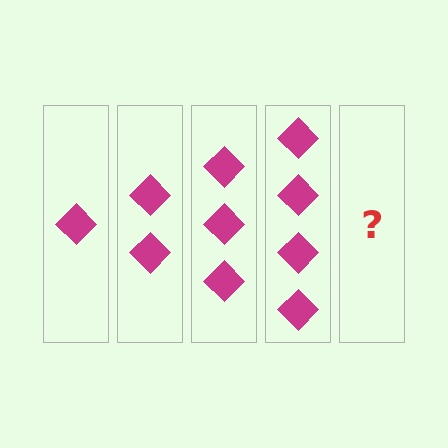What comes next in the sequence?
The next element should be 5 diamonds.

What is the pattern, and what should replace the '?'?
The pattern is that each step adds one more diamond. The '?' should be 5 diamonds.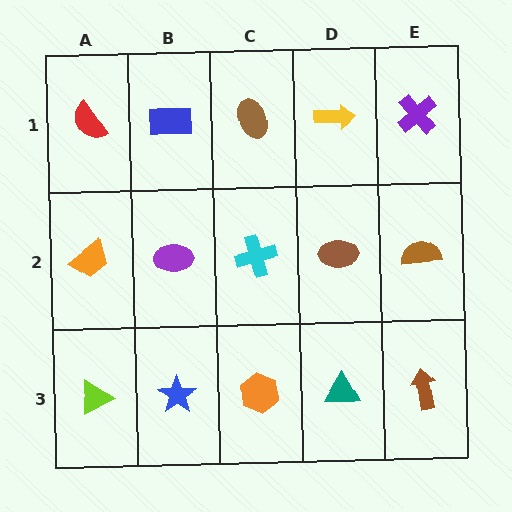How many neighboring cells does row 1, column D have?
3.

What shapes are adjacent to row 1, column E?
A brown semicircle (row 2, column E), a yellow arrow (row 1, column D).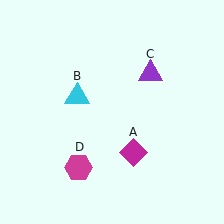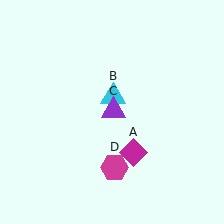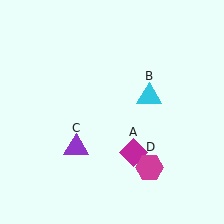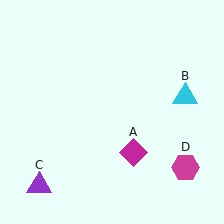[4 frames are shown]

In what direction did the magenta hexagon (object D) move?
The magenta hexagon (object D) moved right.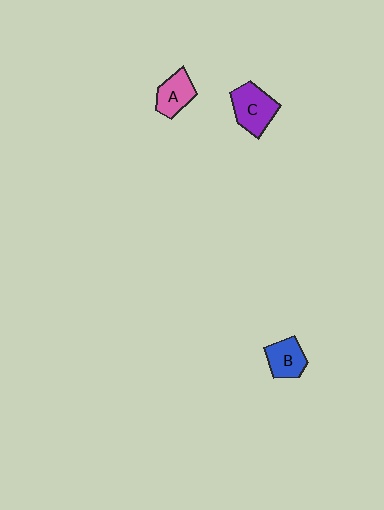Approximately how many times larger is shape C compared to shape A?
Approximately 1.3 times.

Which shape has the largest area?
Shape C (purple).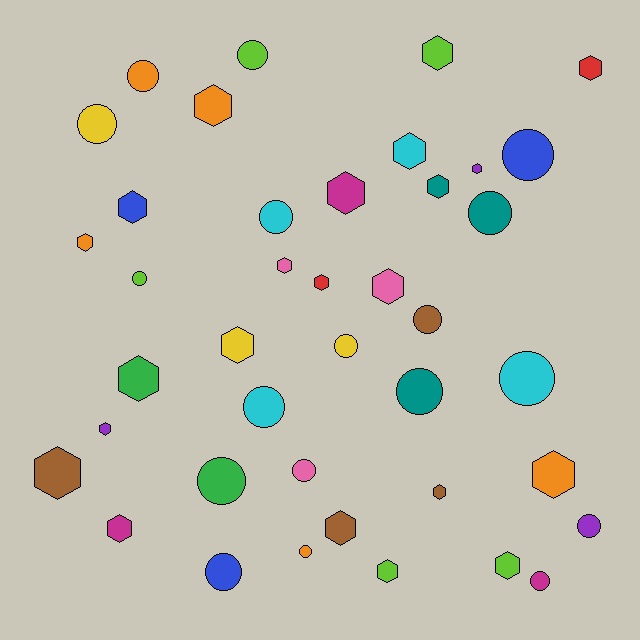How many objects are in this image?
There are 40 objects.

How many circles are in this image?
There are 18 circles.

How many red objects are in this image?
There are 2 red objects.